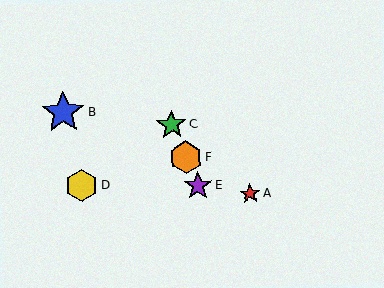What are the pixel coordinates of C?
Object C is at (171, 125).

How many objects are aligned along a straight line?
3 objects (C, E, F) are aligned along a straight line.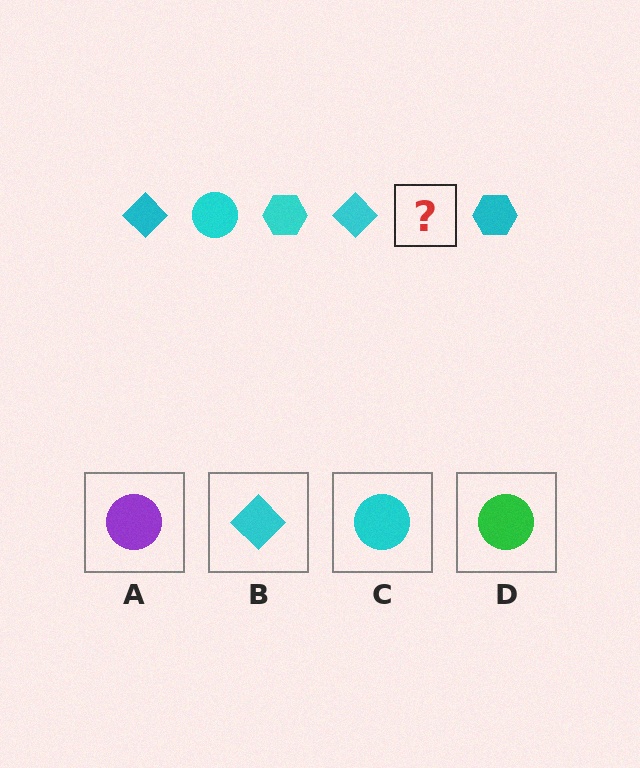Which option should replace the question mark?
Option C.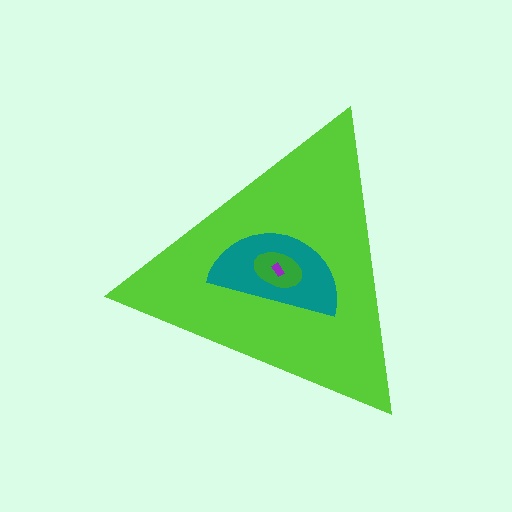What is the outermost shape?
The lime triangle.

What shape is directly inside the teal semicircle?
The green ellipse.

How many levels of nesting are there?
4.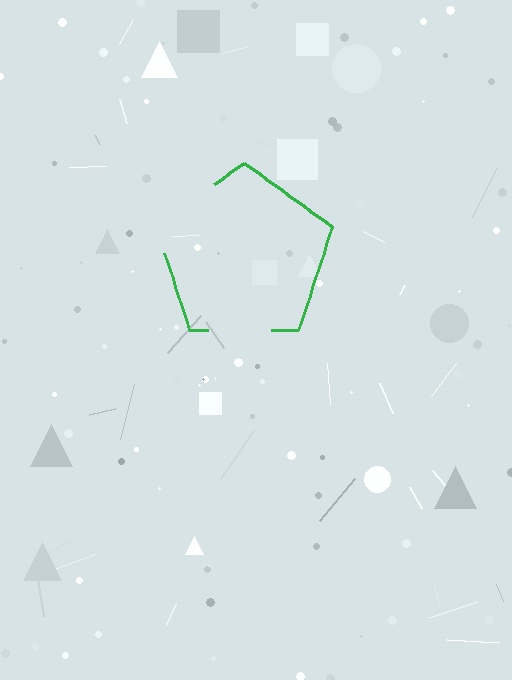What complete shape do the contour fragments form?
The contour fragments form a pentagon.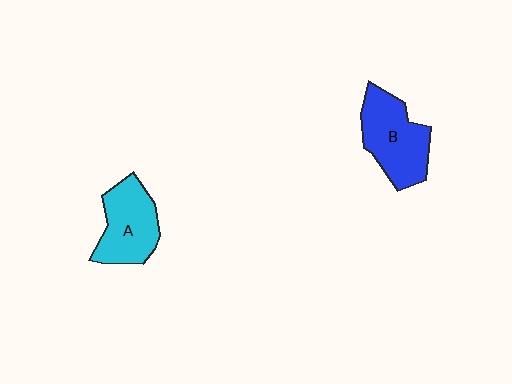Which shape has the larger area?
Shape B (blue).